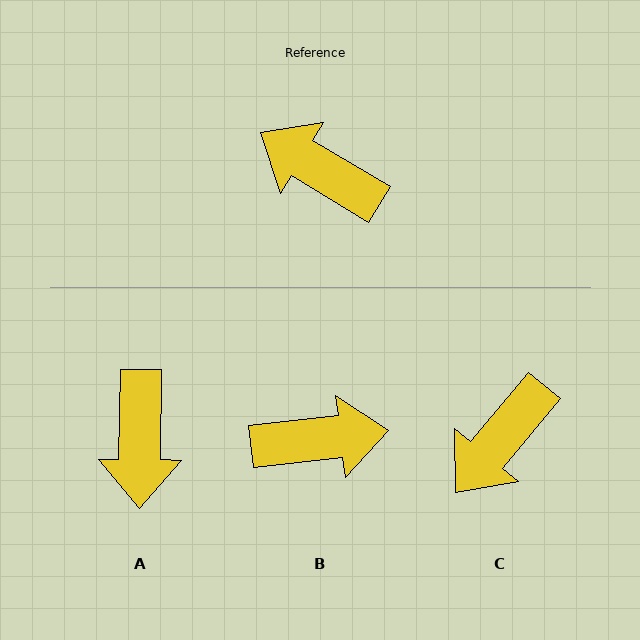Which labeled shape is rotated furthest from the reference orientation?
B, about 142 degrees away.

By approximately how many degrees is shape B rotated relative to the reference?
Approximately 142 degrees clockwise.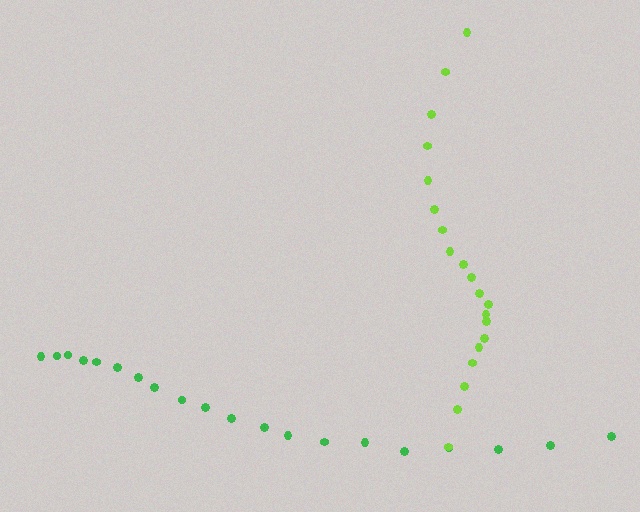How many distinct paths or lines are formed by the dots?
There are 2 distinct paths.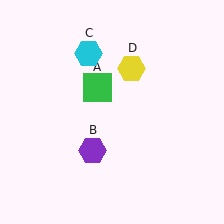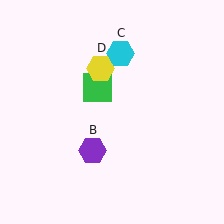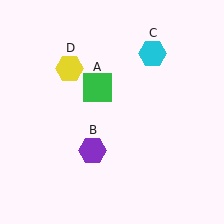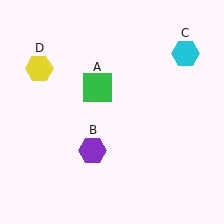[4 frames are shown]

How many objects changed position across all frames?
2 objects changed position: cyan hexagon (object C), yellow hexagon (object D).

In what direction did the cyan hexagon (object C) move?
The cyan hexagon (object C) moved right.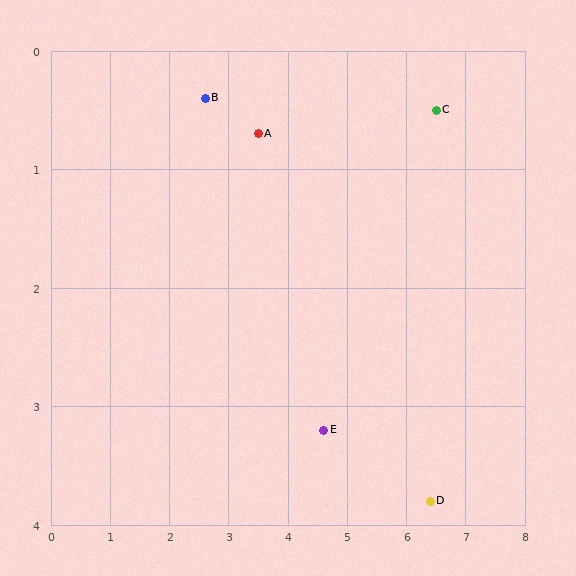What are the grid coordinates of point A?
Point A is at approximately (3.5, 0.7).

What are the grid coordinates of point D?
Point D is at approximately (6.4, 3.8).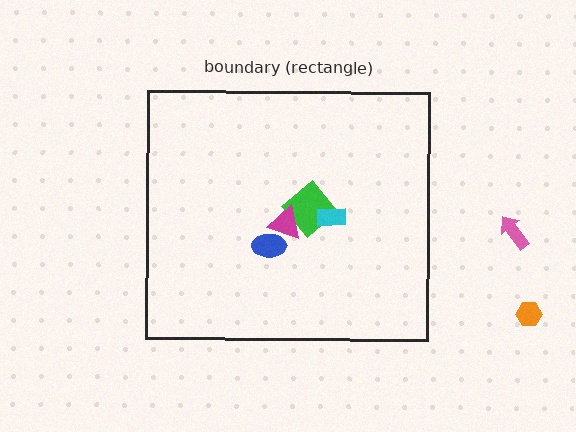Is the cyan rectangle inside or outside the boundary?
Inside.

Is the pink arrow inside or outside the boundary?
Outside.